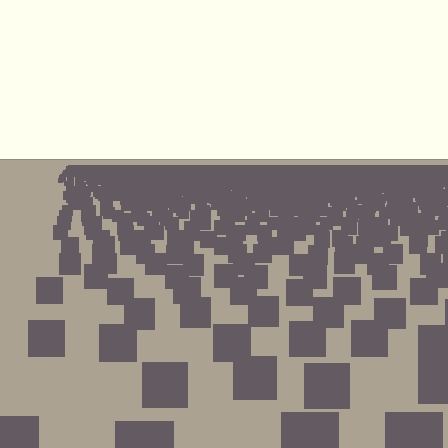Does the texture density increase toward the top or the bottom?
Density increases toward the top.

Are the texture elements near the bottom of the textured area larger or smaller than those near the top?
Larger. Near the bottom, elements are closer to the viewer and appear at a bigger on-screen size.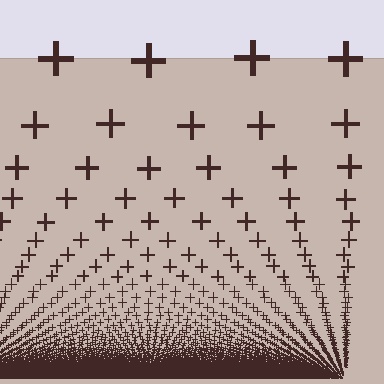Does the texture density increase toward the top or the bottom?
Density increases toward the bottom.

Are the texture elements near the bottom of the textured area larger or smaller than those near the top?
Smaller. The gradient is inverted — elements near the bottom are smaller and denser.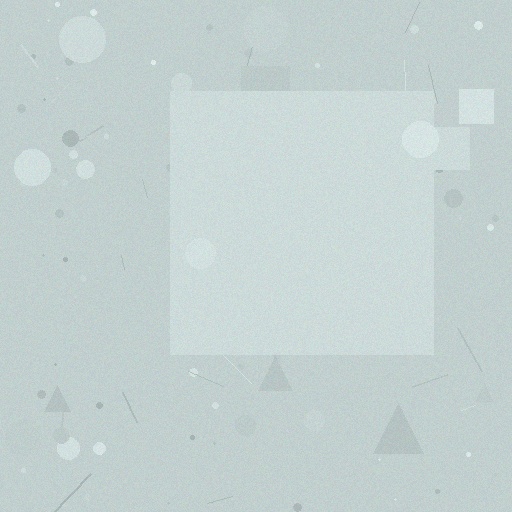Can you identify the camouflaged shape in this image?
The camouflaged shape is a square.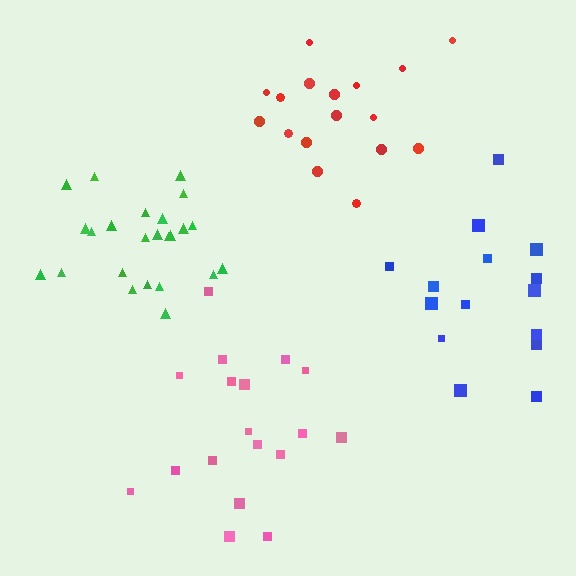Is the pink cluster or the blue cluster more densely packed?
Pink.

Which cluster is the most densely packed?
Green.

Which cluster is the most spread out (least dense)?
Blue.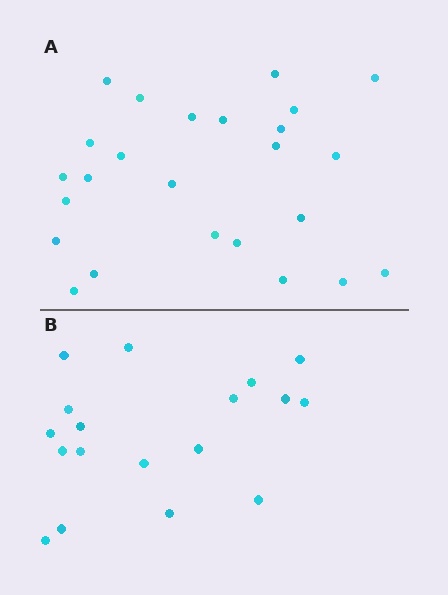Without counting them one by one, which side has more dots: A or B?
Region A (the top region) has more dots.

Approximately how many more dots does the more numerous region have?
Region A has roughly 8 or so more dots than region B.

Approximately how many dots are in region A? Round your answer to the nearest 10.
About 20 dots. (The exact count is 25, which rounds to 20.)